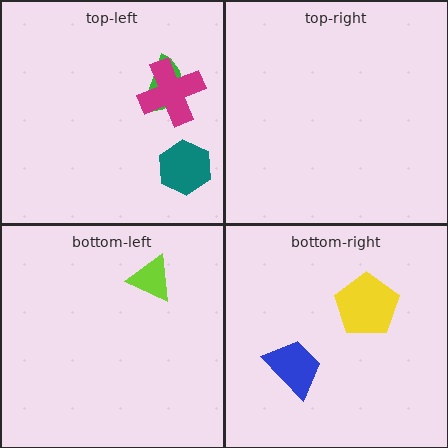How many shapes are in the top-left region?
3.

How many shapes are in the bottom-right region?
2.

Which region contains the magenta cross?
The top-left region.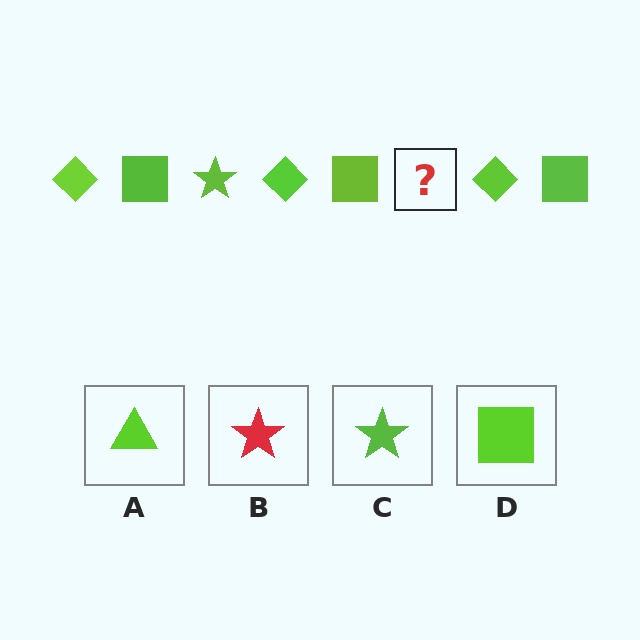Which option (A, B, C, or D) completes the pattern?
C.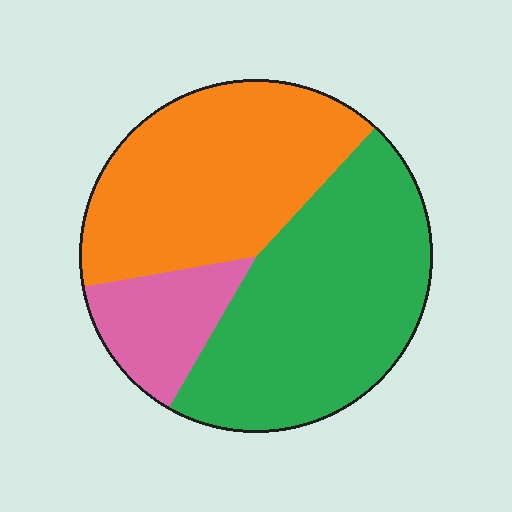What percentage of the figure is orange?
Orange covers 40% of the figure.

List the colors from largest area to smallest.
From largest to smallest: green, orange, pink.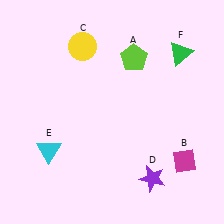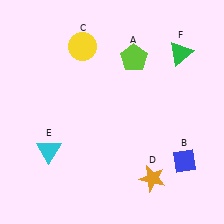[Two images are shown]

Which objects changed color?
B changed from magenta to blue. D changed from purple to orange.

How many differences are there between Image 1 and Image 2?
There are 2 differences between the two images.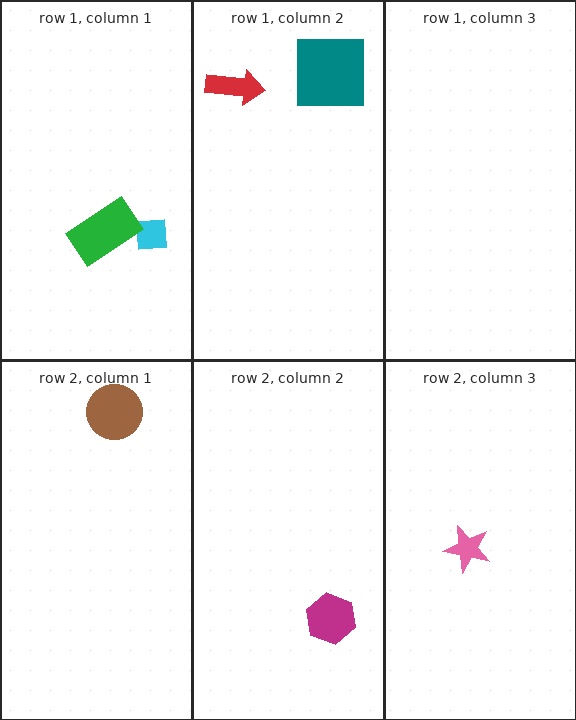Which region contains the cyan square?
The row 1, column 1 region.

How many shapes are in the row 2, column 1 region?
1.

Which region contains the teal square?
The row 1, column 2 region.